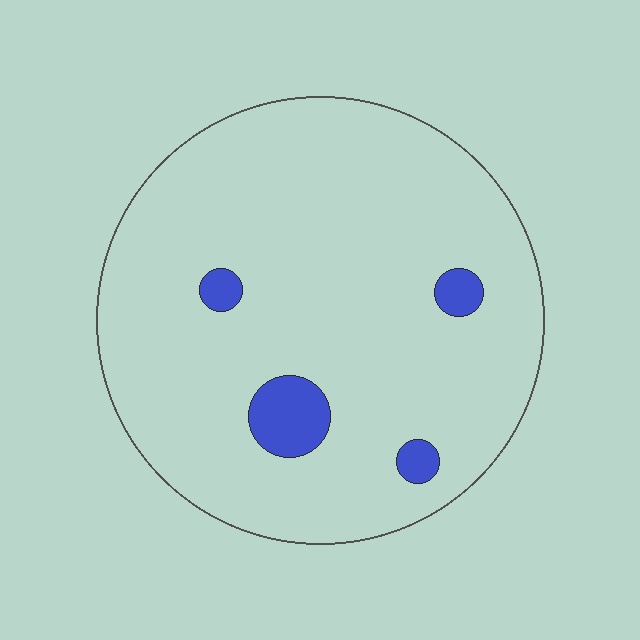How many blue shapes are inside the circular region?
4.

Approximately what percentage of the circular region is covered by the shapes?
Approximately 5%.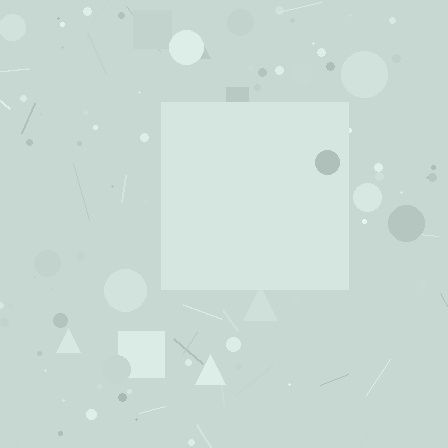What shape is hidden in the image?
A square is hidden in the image.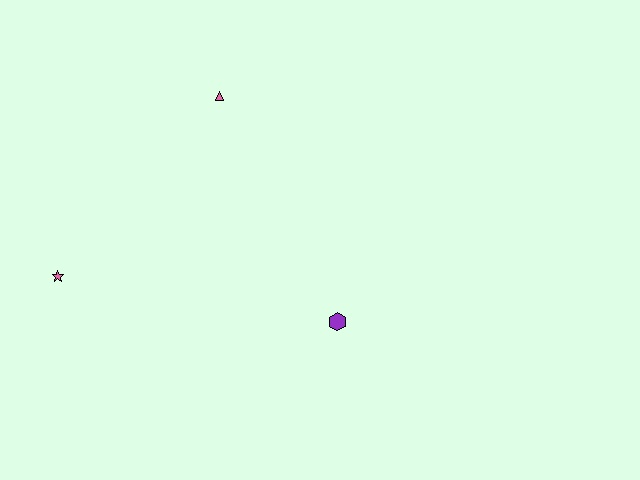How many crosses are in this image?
There are no crosses.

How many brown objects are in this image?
There are no brown objects.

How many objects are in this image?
There are 3 objects.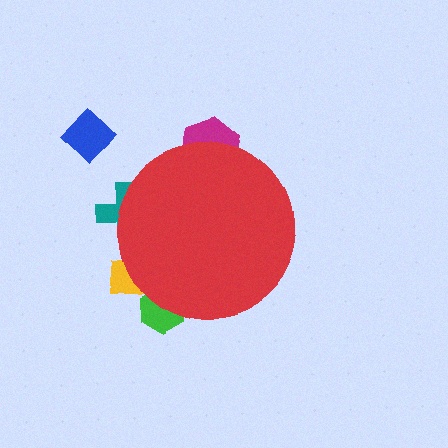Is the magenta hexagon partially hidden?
Yes, the magenta hexagon is partially hidden behind the red circle.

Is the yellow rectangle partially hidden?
Yes, the yellow rectangle is partially hidden behind the red circle.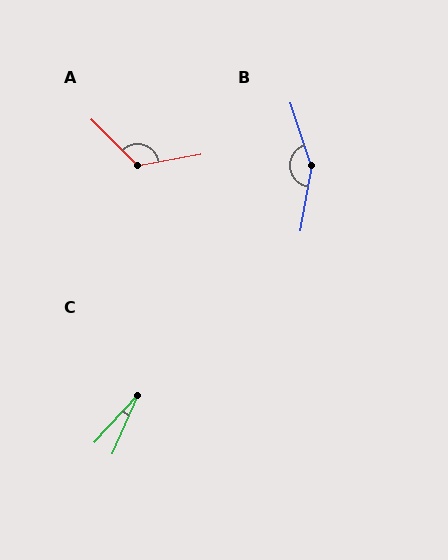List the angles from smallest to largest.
C (19°), A (125°), B (152°).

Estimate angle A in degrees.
Approximately 125 degrees.